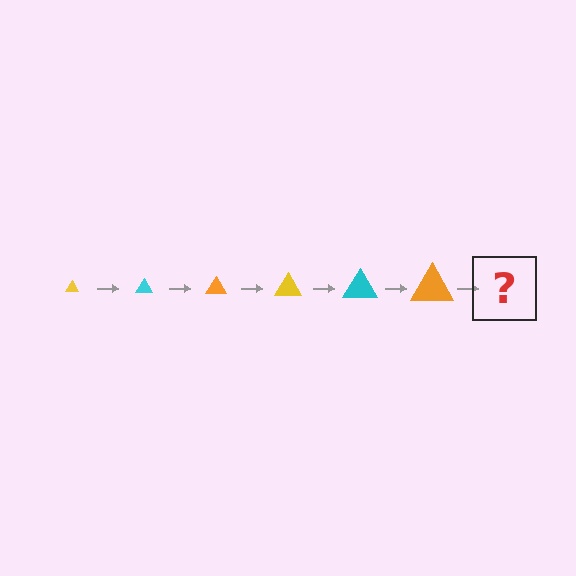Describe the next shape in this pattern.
It should be a yellow triangle, larger than the previous one.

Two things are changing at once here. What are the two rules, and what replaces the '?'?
The two rules are that the triangle grows larger each step and the color cycles through yellow, cyan, and orange. The '?' should be a yellow triangle, larger than the previous one.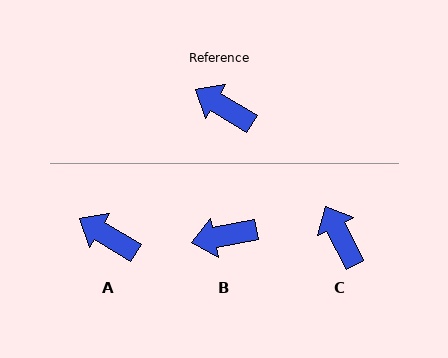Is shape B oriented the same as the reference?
No, it is off by about 43 degrees.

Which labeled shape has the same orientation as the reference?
A.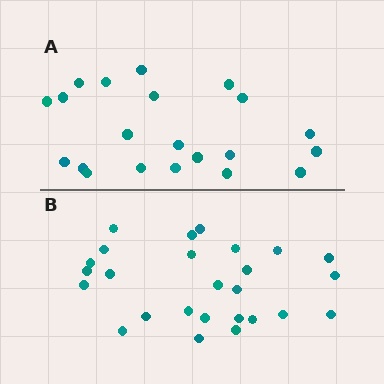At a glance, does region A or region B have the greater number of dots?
Region B (the bottom region) has more dots.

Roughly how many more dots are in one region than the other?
Region B has about 5 more dots than region A.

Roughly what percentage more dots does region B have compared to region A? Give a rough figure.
About 25% more.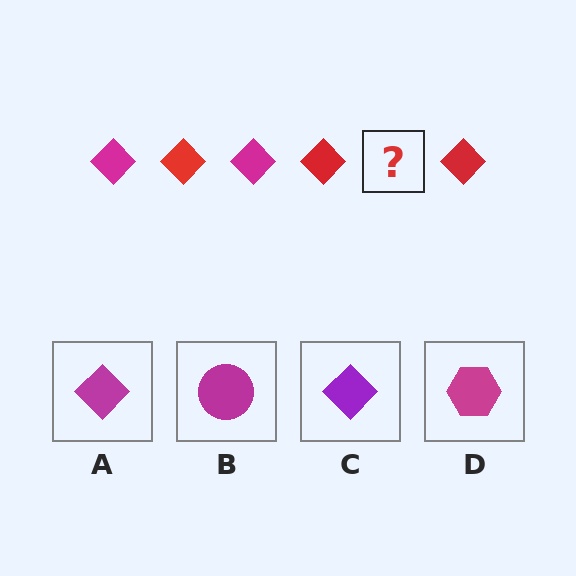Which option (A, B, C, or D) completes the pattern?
A.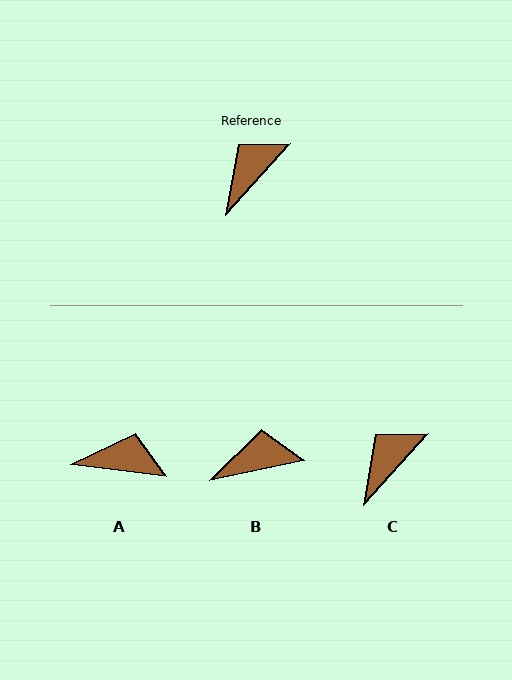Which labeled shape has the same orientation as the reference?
C.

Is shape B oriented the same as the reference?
No, it is off by about 36 degrees.